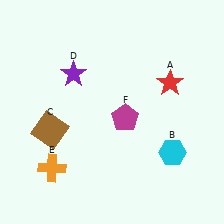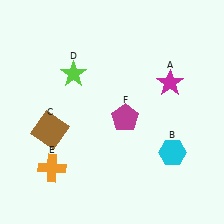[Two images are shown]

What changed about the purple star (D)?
In Image 1, D is purple. In Image 2, it changed to lime.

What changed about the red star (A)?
In Image 1, A is red. In Image 2, it changed to magenta.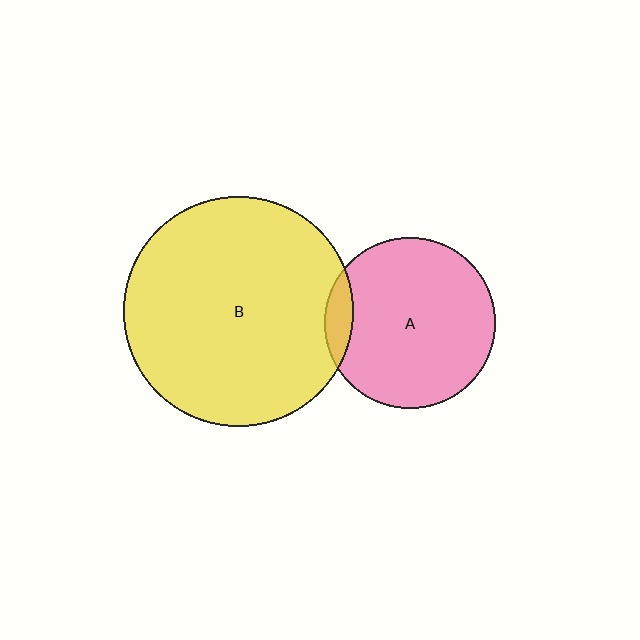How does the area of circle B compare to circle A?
Approximately 1.8 times.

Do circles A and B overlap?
Yes.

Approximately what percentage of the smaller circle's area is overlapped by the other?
Approximately 10%.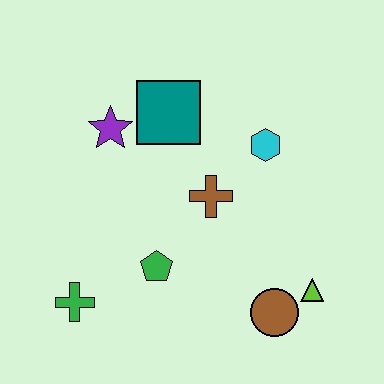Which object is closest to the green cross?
The green pentagon is closest to the green cross.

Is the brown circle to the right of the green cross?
Yes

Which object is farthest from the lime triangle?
The purple star is farthest from the lime triangle.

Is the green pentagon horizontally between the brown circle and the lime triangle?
No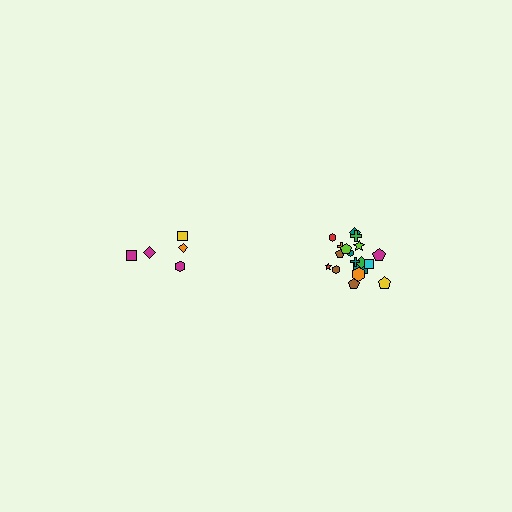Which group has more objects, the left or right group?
The right group.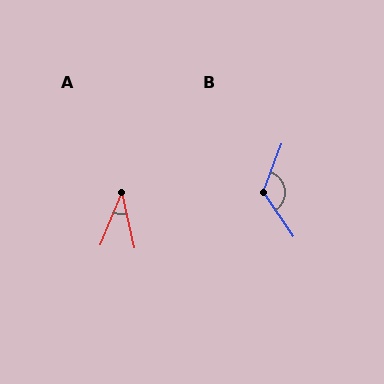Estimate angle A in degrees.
Approximately 35 degrees.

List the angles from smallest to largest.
A (35°), B (125°).